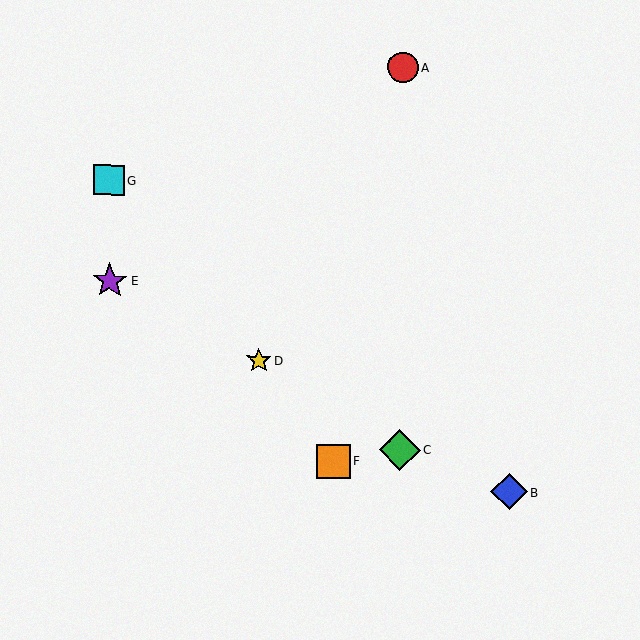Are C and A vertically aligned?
Yes, both are at x≈400.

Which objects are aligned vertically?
Objects A, C are aligned vertically.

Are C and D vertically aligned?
No, C is at x≈400 and D is at x≈259.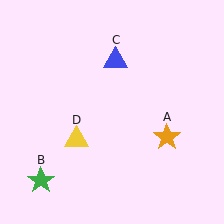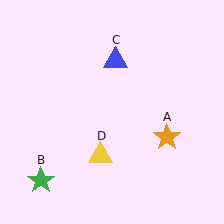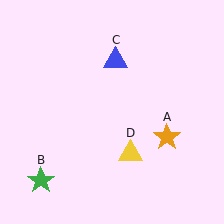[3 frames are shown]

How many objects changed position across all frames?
1 object changed position: yellow triangle (object D).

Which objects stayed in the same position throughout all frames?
Orange star (object A) and green star (object B) and blue triangle (object C) remained stationary.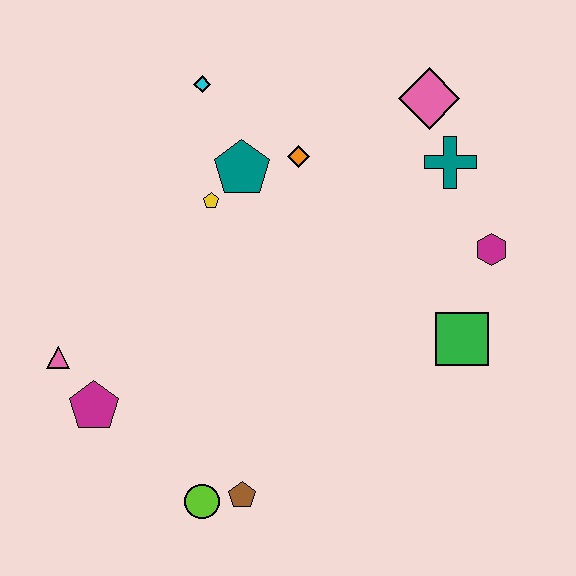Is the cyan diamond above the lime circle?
Yes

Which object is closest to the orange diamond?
The teal pentagon is closest to the orange diamond.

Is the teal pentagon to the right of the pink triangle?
Yes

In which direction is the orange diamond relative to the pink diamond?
The orange diamond is to the left of the pink diamond.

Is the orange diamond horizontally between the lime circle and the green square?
Yes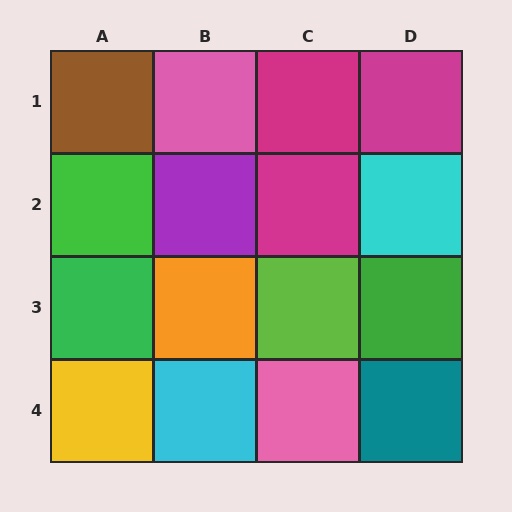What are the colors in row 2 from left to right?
Green, purple, magenta, cyan.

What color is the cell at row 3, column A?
Green.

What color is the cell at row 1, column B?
Pink.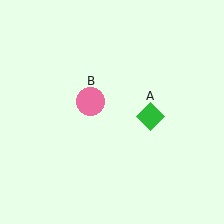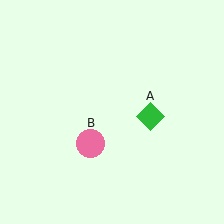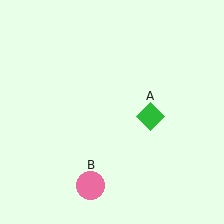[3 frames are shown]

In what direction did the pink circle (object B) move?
The pink circle (object B) moved down.